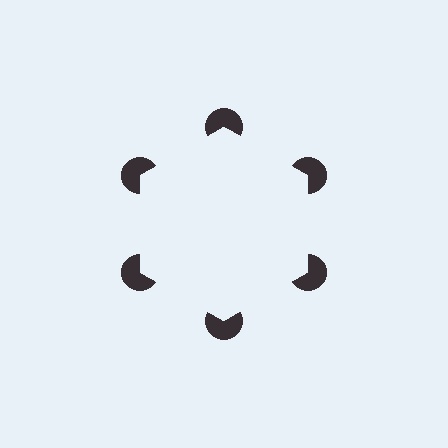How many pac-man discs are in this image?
There are 6 — one at each vertex of the illusory hexagon.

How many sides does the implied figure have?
6 sides.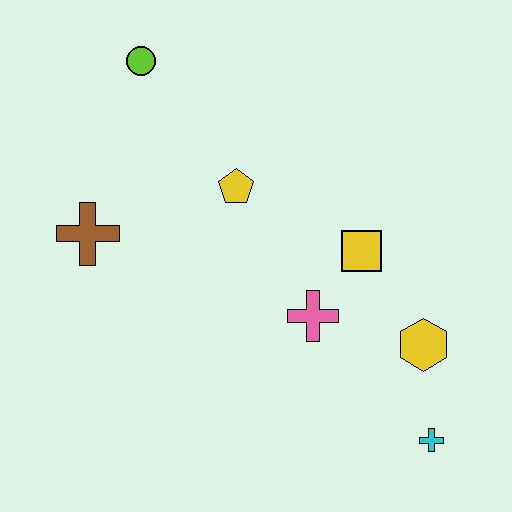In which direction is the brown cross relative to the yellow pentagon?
The brown cross is to the left of the yellow pentagon.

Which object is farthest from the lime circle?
The cyan cross is farthest from the lime circle.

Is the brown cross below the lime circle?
Yes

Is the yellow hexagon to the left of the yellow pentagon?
No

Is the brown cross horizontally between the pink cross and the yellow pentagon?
No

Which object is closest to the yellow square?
The pink cross is closest to the yellow square.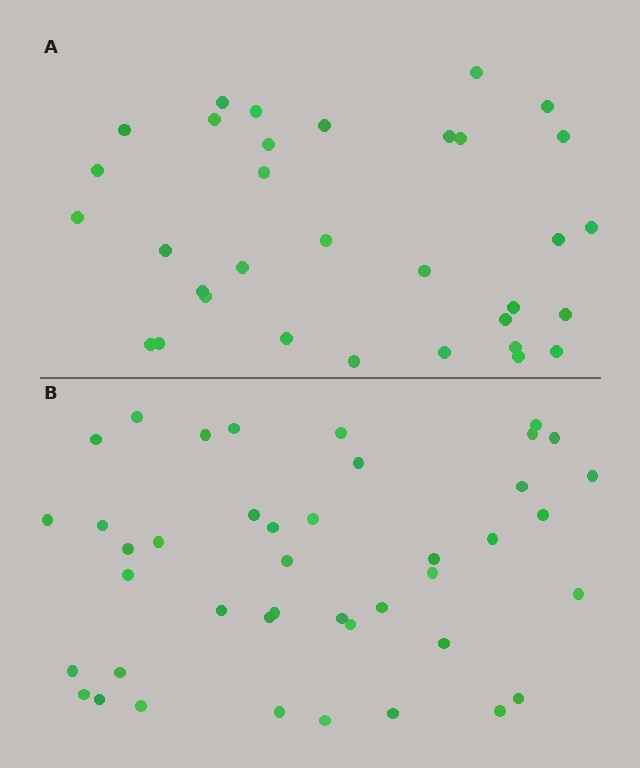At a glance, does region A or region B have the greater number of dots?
Region B (the bottom region) has more dots.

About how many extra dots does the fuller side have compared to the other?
Region B has roughly 8 or so more dots than region A.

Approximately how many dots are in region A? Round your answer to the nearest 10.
About 30 dots. (The exact count is 33, which rounds to 30.)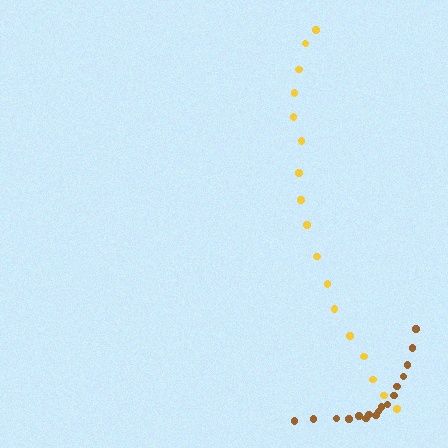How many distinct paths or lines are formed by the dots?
There are 2 distinct paths.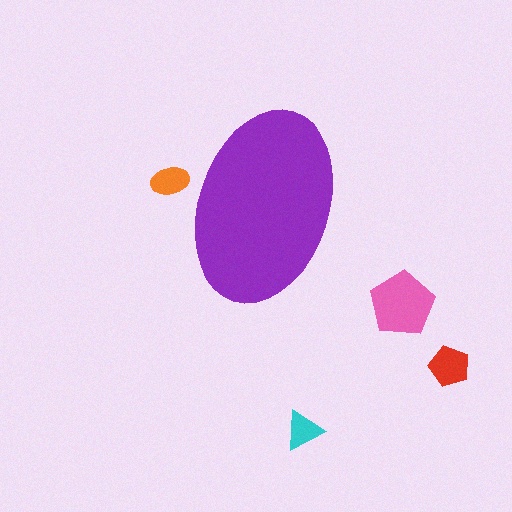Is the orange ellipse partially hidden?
Yes, the orange ellipse is partially hidden behind the purple ellipse.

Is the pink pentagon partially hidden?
No, the pink pentagon is fully visible.